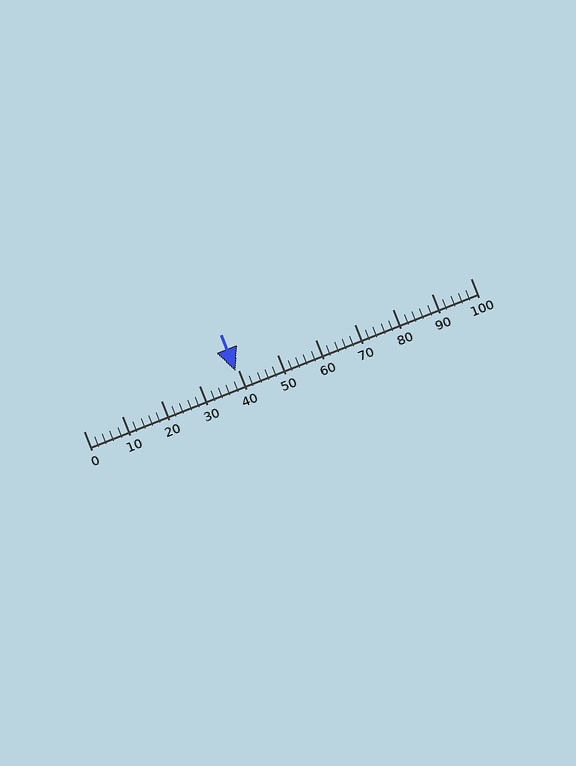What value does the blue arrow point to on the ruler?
The blue arrow points to approximately 39.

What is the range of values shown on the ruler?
The ruler shows values from 0 to 100.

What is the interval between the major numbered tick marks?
The major tick marks are spaced 10 units apart.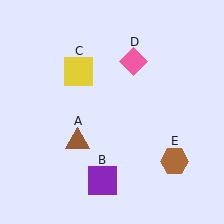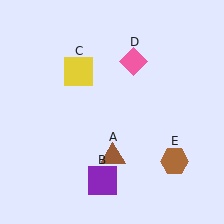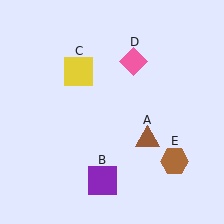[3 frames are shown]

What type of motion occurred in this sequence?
The brown triangle (object A) rotated counterclockwise around the center of the scene.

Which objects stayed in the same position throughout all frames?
Purple square (object B) and yellow square (object C) and pink diamond (object D) and brown hexagon (object E) remained stationary.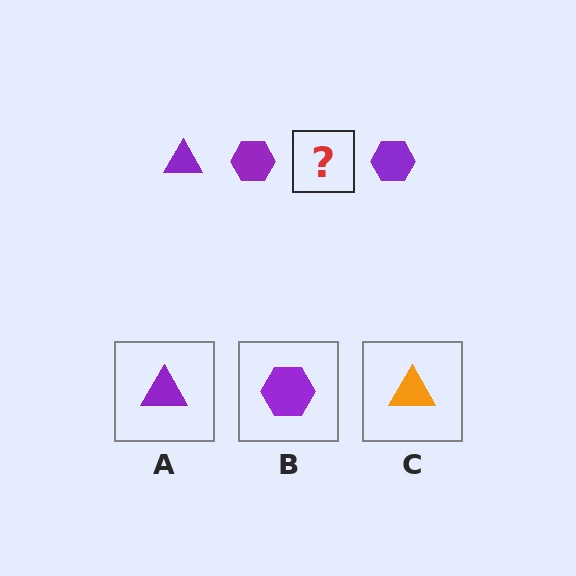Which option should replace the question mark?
Option A.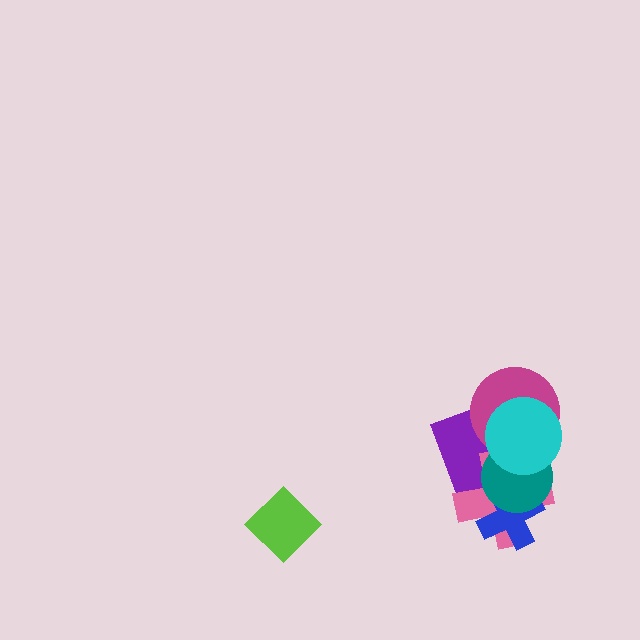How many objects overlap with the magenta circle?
3 objects overlap with the magenta circle.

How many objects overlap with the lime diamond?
0 objects overlap with the lime diamond.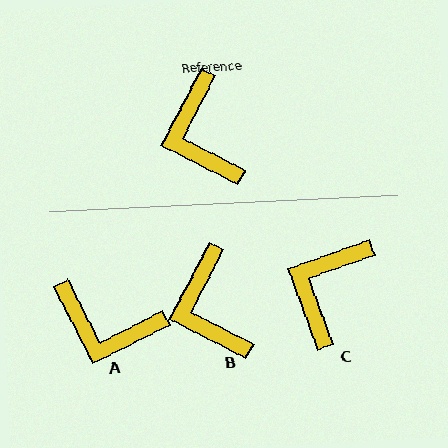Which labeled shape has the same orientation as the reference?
B.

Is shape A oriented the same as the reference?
No, it is off by about 54 degrees.